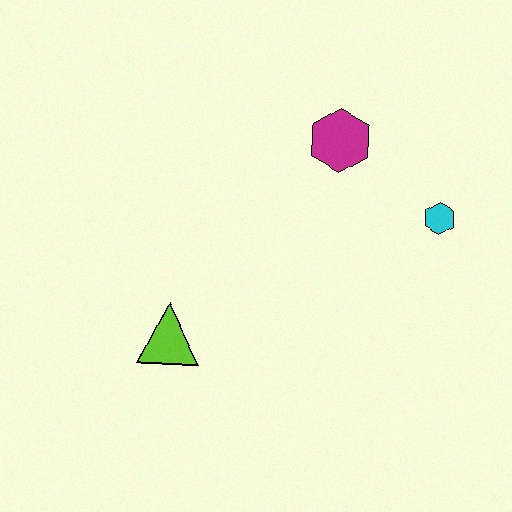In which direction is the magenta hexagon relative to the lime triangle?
The magenta hexagon is above the lime triangle.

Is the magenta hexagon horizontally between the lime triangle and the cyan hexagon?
Yes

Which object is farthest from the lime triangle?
The cyan hexagon is farthest from the lime triangle.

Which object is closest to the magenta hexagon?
The cyan hexagon is closest to the magenta hexagon.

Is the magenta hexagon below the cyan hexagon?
No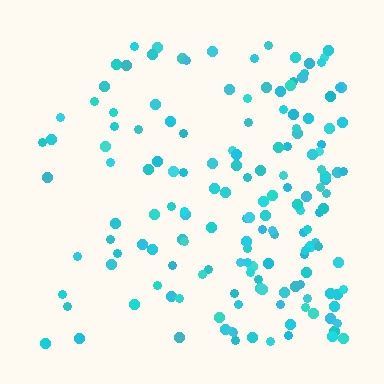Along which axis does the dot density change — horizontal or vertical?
Horizontal.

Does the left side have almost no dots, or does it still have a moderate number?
Still a moderate number, just noticeably fewer than the right.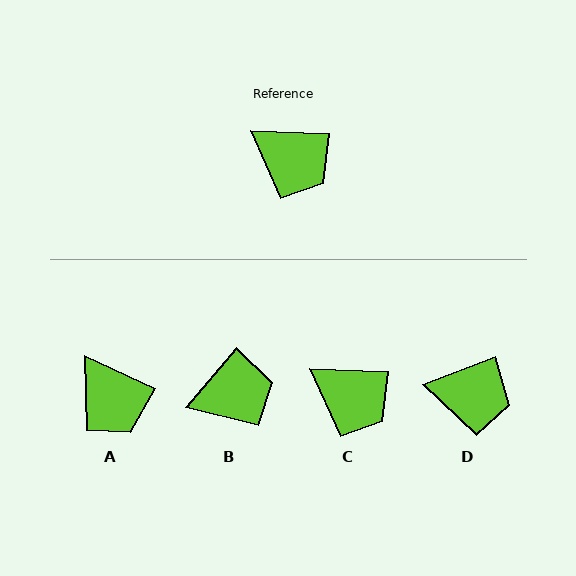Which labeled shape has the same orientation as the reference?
C.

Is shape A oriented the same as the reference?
No, it is off by about 23 degrees.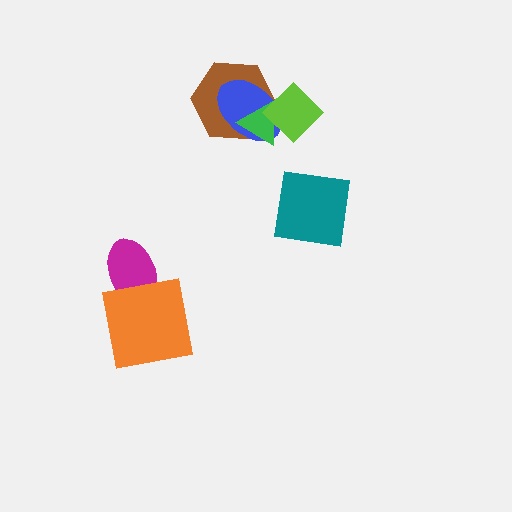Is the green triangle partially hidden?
Yes, it is partially covered by another shape.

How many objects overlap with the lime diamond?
3 objects overlap with the lime diamond.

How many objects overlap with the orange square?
1 object overlaps with the orange square.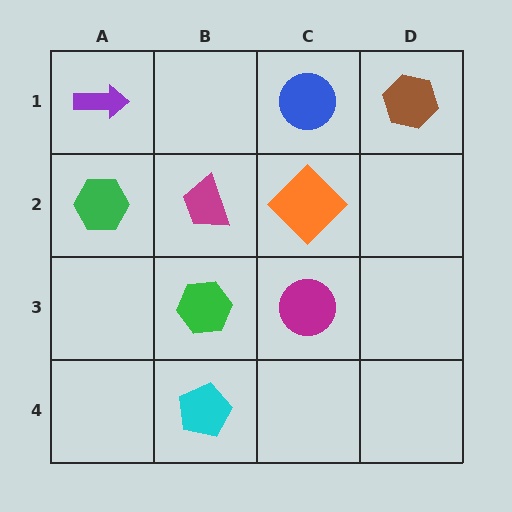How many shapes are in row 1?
3 shapes.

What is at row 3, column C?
A magenta circle.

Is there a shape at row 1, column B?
No, that cell is empty.